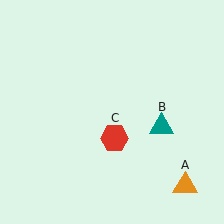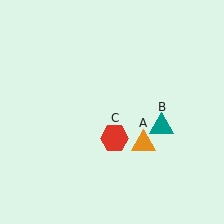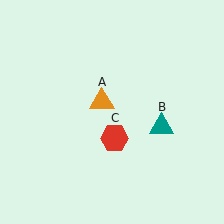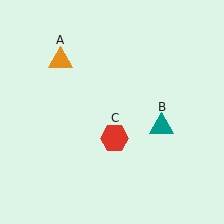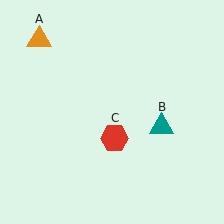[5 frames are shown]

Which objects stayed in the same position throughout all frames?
Teal triangle (object B) and red hexagon (object C) remained stationary.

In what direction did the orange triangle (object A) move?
The orange triangle (object A) moved up and to the left.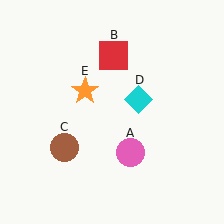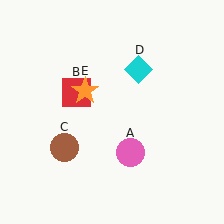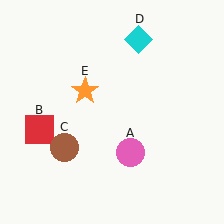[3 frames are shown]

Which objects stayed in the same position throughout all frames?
Pink circle (object A) and brown circle (object C) and orange star (object E) remained stationary.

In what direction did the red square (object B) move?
The red square (object B) moved down and to the left.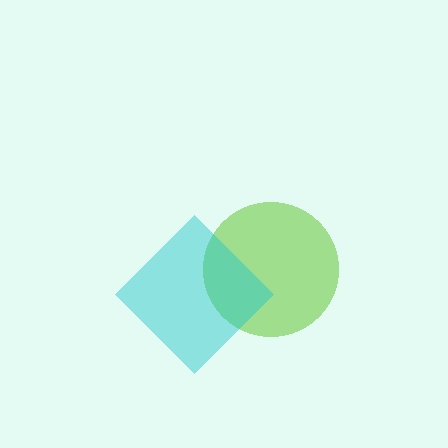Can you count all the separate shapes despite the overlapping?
Yes, there are 2 separate shapes.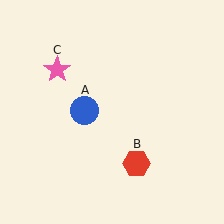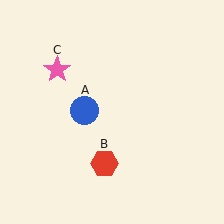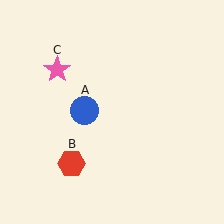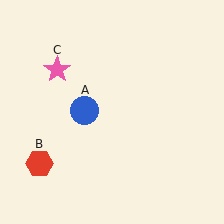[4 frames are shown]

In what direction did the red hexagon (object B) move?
The red hexagon (object B) moved left.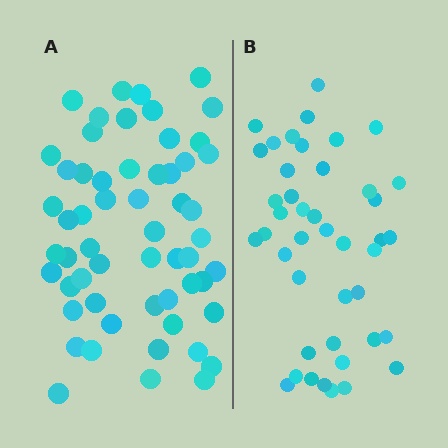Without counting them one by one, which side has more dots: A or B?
Region A (the left region) has more dots.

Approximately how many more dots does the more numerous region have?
Region A has approximately 15 more dots than region B.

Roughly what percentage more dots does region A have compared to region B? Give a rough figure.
About 35% more.